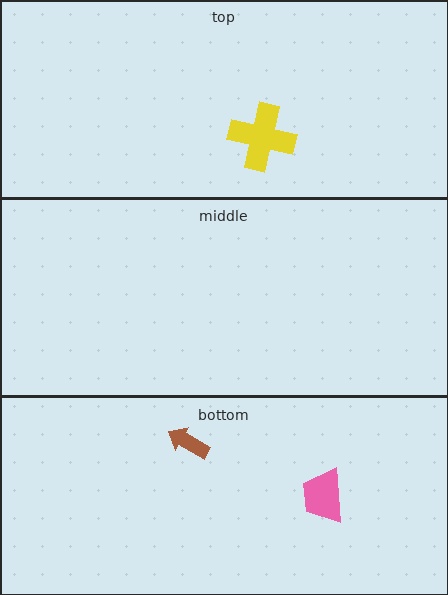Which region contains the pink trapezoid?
The bottom region.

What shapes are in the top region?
The yellow cross.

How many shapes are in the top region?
1.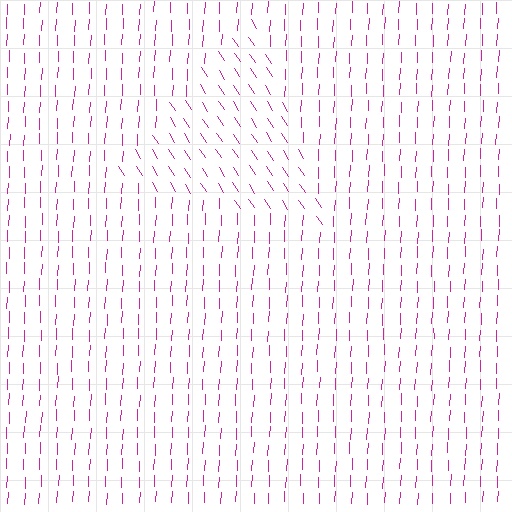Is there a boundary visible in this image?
Yes, there is a texture boundary formed by a change in line orientation.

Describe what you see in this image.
The image is filled with small magenta line segments. A triangle region in the image has lines oriented differently from the surrounding lines, creating a visible texture boundary.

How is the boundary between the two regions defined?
The boundary is defined purely by a change in line orientation (approximately 36 degrees difference). All lines are the same color and thickness.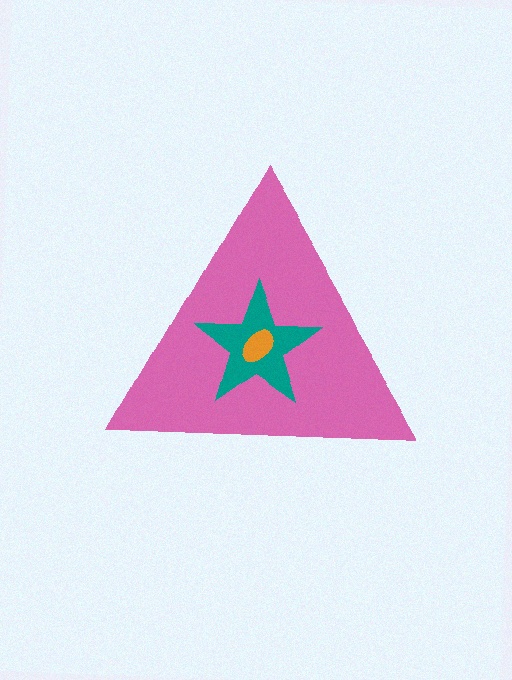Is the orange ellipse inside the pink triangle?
Yes.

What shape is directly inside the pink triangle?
The teal star.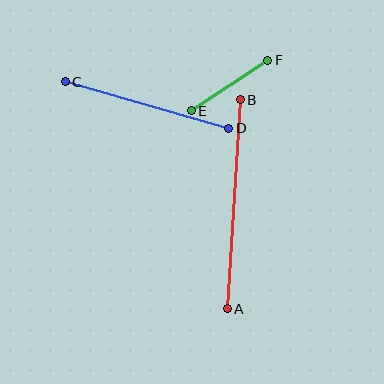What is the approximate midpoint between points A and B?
The midpoint is at approximately (234, 204) pixels.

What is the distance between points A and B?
The distance is approximately 210 pixels.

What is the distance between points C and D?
The distance is approximately 170 pixels.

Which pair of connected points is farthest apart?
Points A and B are farthest apart.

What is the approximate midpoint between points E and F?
The midpoint is at approximately (230, 85) pixels.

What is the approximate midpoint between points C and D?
The midpoint is at approximately (147, 105) pixels.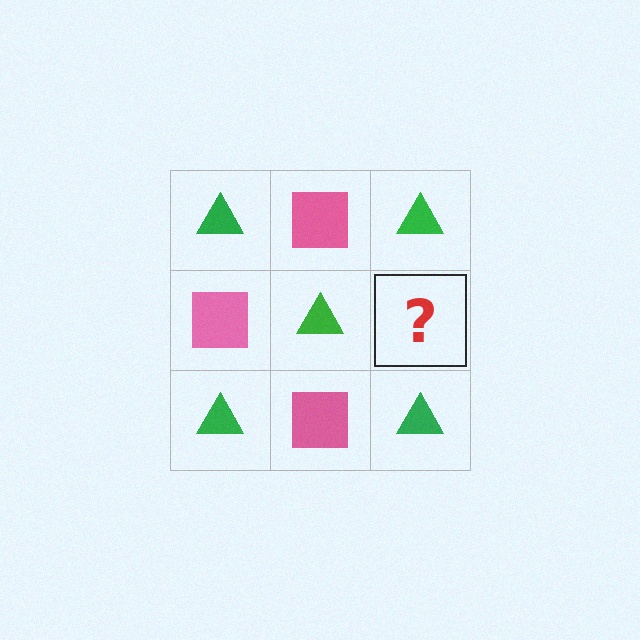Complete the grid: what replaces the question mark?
The question mark should be replaced with a pink square.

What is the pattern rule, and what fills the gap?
The rule is that it alternates green triangle and pink square in a checkerboard pattern. The gap should be filled with a pink square.